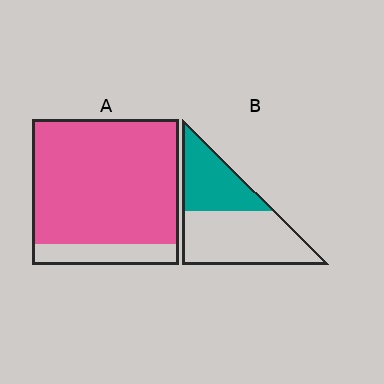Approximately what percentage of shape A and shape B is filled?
A is approximately 85% and B is approximately 40%.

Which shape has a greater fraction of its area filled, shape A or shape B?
Shape A.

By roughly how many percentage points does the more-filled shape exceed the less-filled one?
By roughly 45 percentage points (A over B).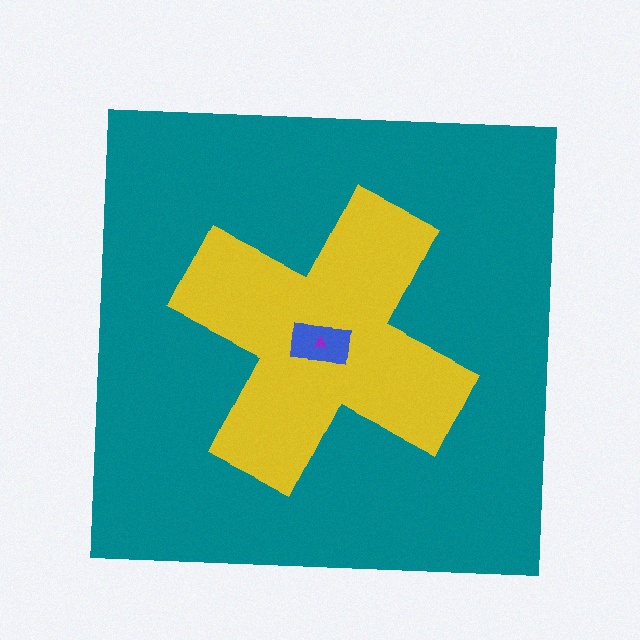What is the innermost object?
The purple triangle.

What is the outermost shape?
The teal square.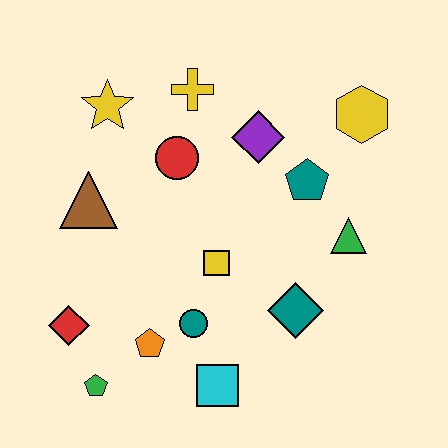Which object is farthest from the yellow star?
The cyan square is farthest from the yellow star.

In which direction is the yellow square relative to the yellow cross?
The yellow square is below the yellow cross.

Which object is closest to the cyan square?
The teal circle is closest to the cyan square.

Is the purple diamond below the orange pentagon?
No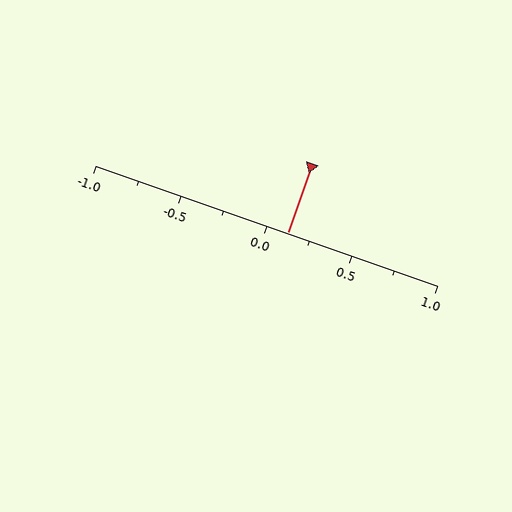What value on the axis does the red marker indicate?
The marker indicates approximately 0.12.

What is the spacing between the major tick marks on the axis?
The major ticks are spaced 0.5 apart.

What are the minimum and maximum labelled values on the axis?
The axis runs from -1.0 to 1.0.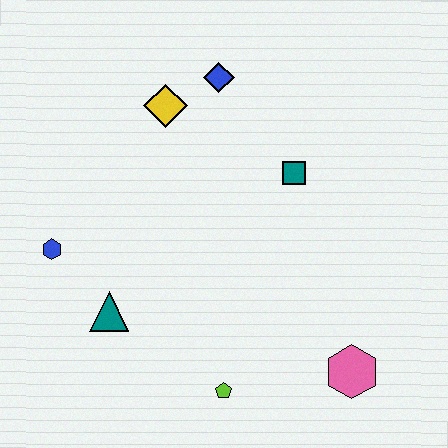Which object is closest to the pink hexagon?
The lime pentagon is closest to the pink hexagon.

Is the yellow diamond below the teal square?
No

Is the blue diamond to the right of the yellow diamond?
Yes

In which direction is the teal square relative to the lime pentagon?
The teal square is above the lime pentagon.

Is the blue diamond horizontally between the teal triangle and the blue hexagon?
No